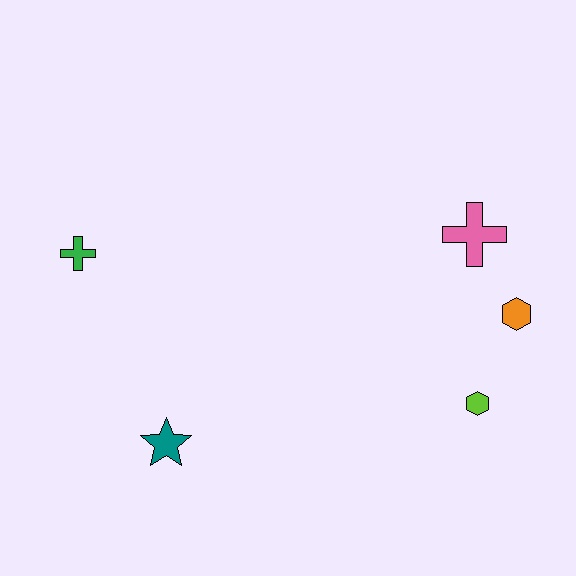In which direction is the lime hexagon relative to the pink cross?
The lime hexagon is below the pink cross.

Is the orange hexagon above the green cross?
No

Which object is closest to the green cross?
The teal star is closest to the green cross.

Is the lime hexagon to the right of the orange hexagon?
No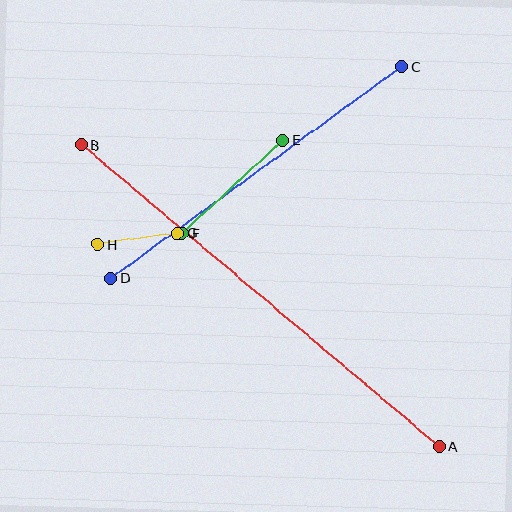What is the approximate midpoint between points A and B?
The midpoint is at approximately (260, 296) pixels.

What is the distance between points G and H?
The distance is approximately 80 pixels.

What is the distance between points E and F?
The distance is approximately 138 pixels.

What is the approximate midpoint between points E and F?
The midpoint is at approximately (233, 187) pixels.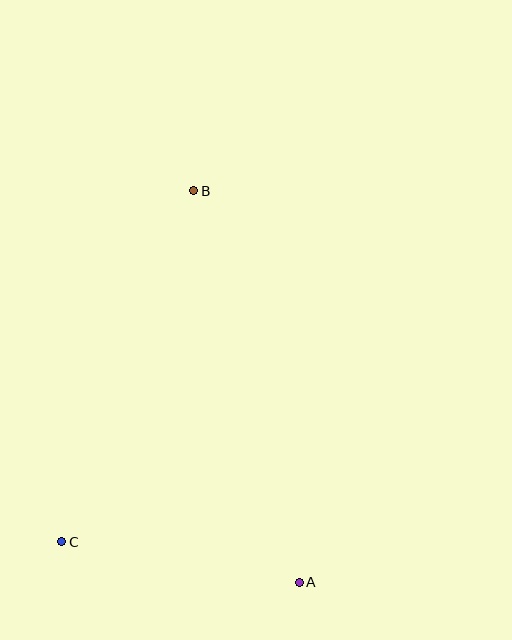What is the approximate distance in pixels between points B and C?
The distance between B and C is approximately 375 pixels.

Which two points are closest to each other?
Points A and C are closest to each other.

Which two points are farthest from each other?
Points A and B are farthest from each other.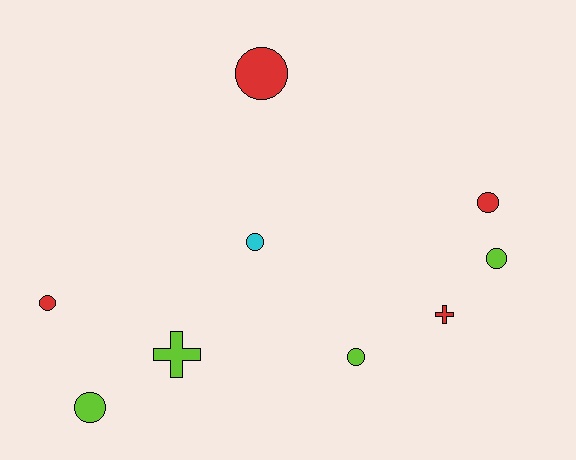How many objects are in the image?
There are 9 objects.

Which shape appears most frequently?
Circle, with 7 objects.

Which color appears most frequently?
Red, with 4 objects.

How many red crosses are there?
There is 1 red cross.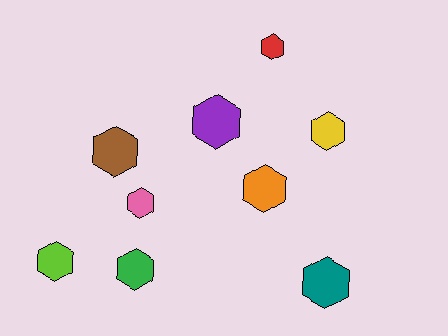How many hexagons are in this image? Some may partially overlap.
There are 9 hexagons.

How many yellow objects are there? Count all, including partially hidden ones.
There is 1 yellow object.